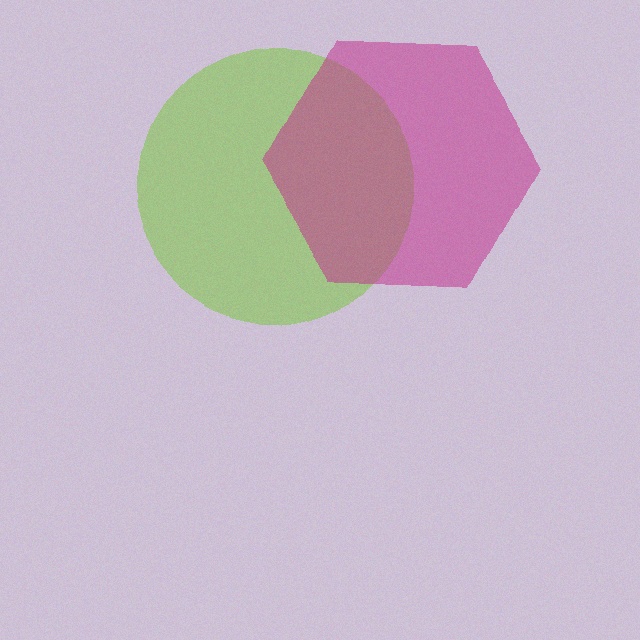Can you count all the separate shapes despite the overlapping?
Yes, there are 2 separate shapes.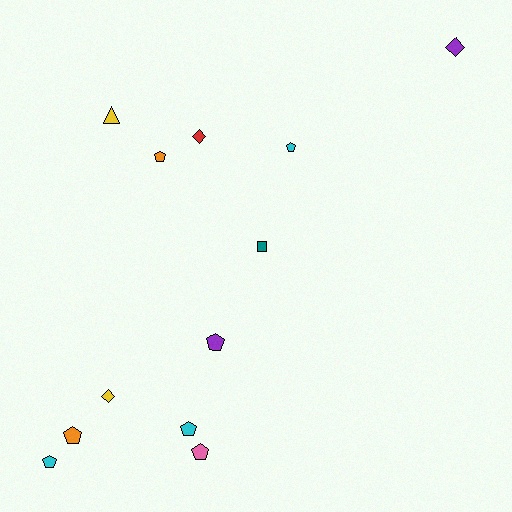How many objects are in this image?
There are 12 objects.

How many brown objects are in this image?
There are no brown objects.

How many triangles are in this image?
There is 1 triangle.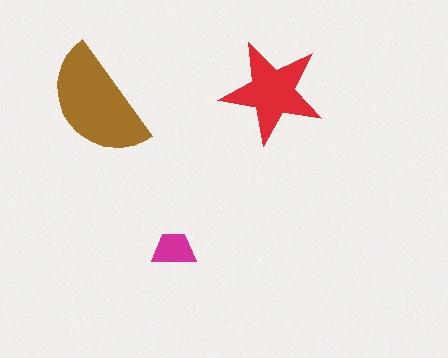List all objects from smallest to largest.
The magenta trapezoid, the red star, the brown semicircle.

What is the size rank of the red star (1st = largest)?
2nd.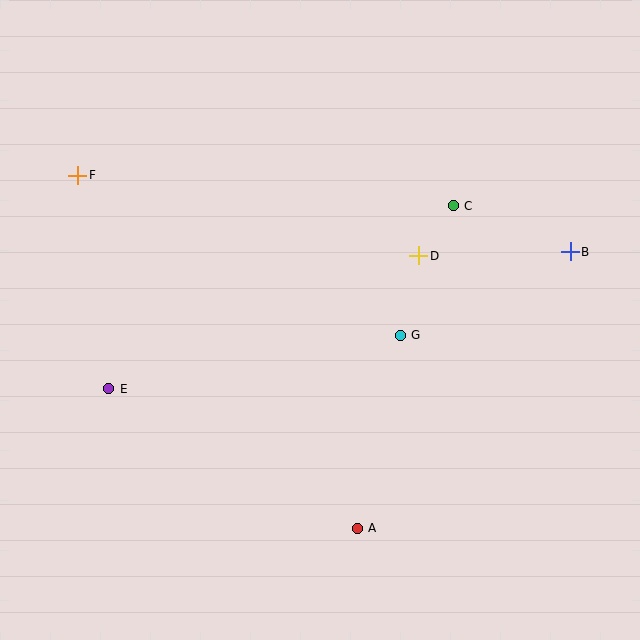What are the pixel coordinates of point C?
Point C is at (453, 206).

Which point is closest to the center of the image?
Point G at (400, 335) is closest to the center.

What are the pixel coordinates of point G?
Point G is at (400, 335).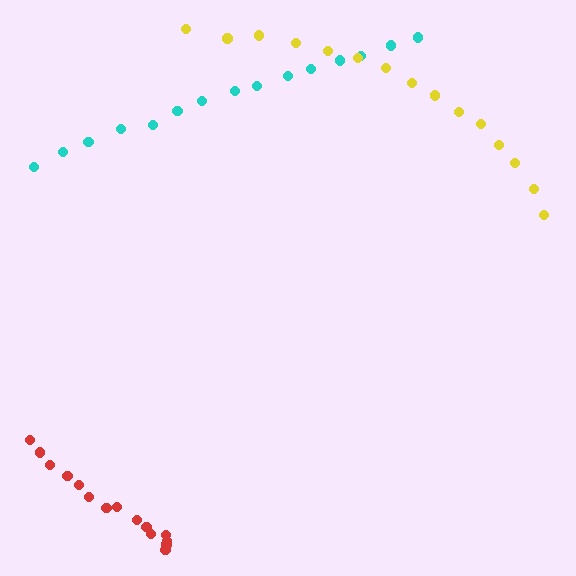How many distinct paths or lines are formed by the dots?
There are 3 distinct paths.